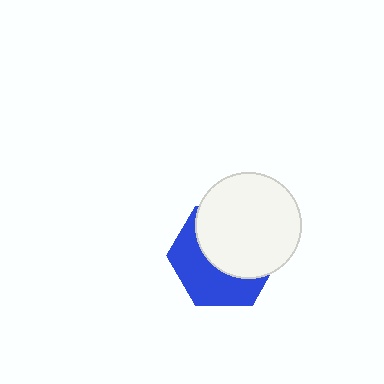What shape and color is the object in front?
The object in front is a white circle.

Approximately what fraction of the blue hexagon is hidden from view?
Roughly 55% of the blue hexagon is hidden behind the white circle.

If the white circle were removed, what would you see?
You would see the complete blue hexagon.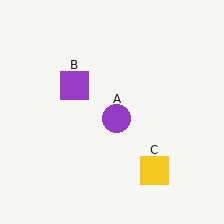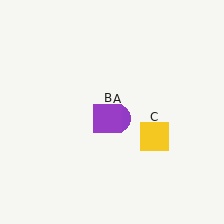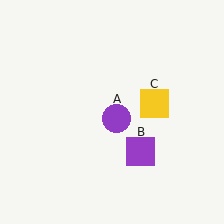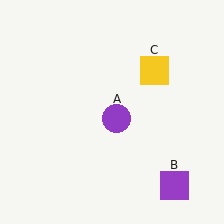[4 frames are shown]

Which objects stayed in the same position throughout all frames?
Purple circle (object A) remained stationary.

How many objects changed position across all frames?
2 objects changed position: purple square (object B), yellow square (object C).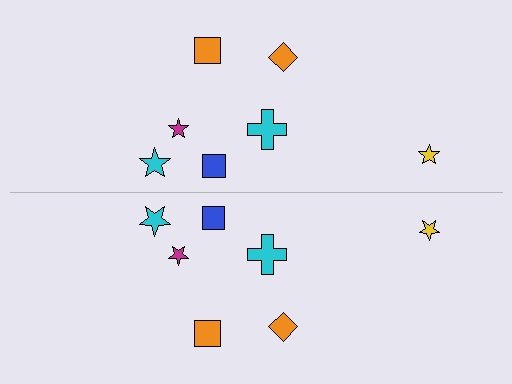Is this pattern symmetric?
Yes, this pattern has bilateral (reflection) symmetry.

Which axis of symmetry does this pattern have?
The pattern has a horizontal axis of symmetry running through the center of the image.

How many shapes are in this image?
There are 14 shapes in this image.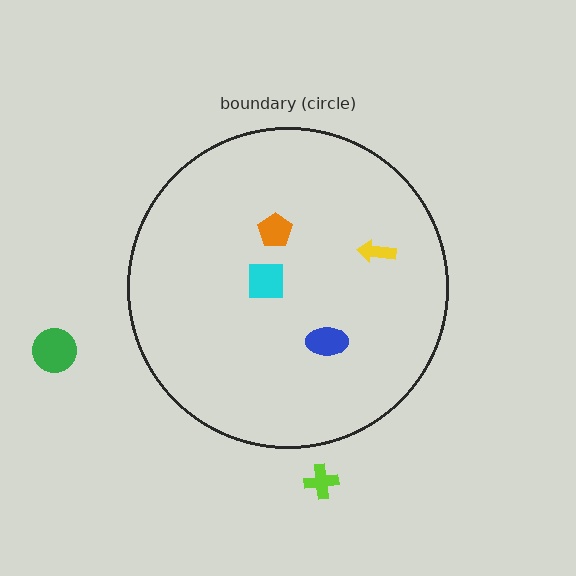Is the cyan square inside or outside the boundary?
Inside.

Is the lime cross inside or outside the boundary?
Outside.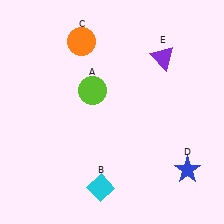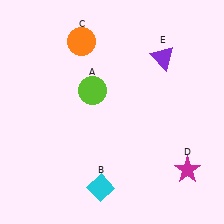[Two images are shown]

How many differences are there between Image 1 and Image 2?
There is 1 difference between the two images.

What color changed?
The star (D) changed from blue in Image 1 to magenta in Image 2.